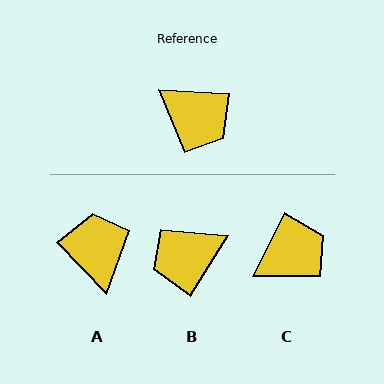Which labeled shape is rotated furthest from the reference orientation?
A, about 137 degrees away.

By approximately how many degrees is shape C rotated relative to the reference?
Approximately 67 degrees counter-clockwise.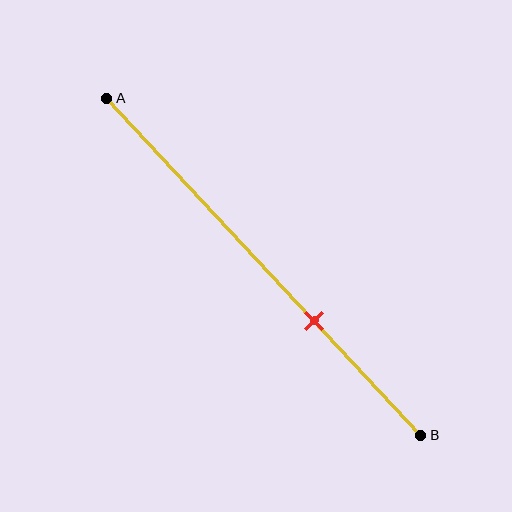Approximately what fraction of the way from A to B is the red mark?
The red mark is approximately 65% of the way from A to B.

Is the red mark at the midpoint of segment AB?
No, the mark is at about 65% from A, not at the 50% midpoint.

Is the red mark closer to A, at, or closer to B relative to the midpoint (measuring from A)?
The red mark is closer to point B than the midpoint of segment AB.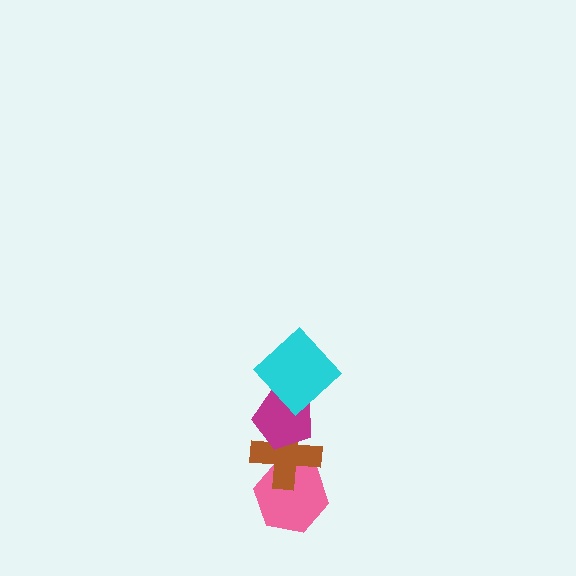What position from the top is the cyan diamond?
The cyan diamond is 1st from the top.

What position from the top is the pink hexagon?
The pink hexagon is 4th from the top.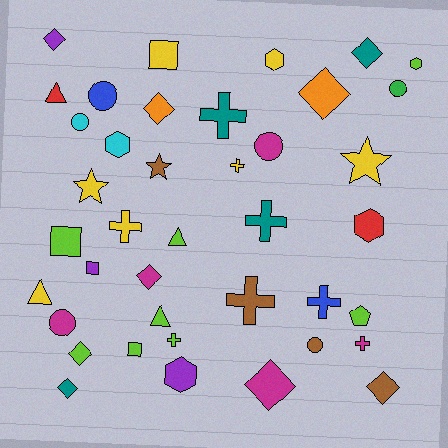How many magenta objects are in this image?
There are 5 magenta objects.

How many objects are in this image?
There are 40 objects.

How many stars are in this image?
There are 3 stars.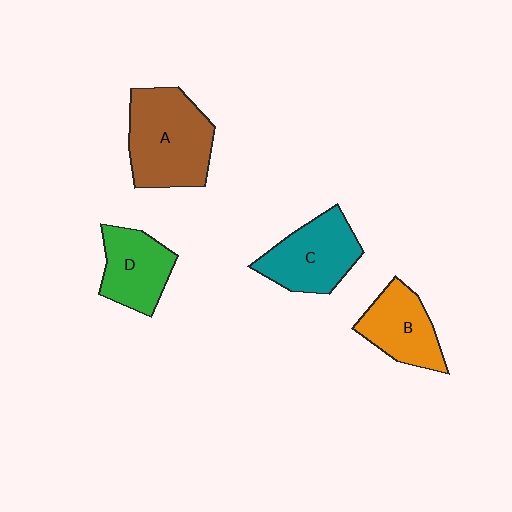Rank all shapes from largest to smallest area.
From largest to smallest: A (brown), C (teal), D (green), B (orange).